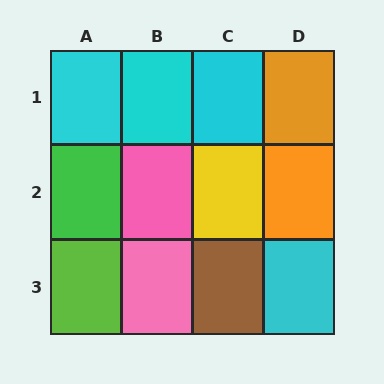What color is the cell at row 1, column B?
Cyan.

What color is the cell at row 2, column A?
Green.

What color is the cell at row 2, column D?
Orange.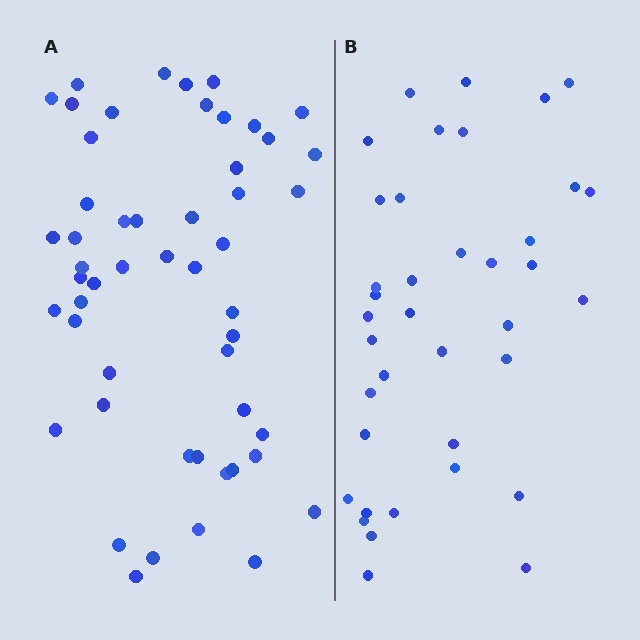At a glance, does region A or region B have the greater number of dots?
Region A (the left region) has more dots.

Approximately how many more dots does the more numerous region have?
Region A has approximately 15 more dots than region B.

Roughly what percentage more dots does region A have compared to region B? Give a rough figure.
About 35% more.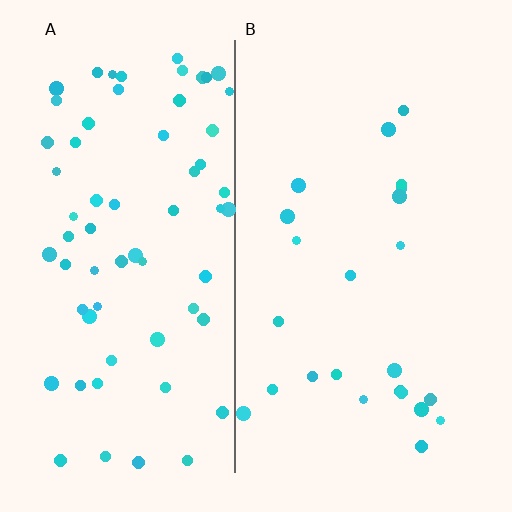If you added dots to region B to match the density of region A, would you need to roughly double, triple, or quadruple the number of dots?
Approximately triple.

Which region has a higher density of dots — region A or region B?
A (the left).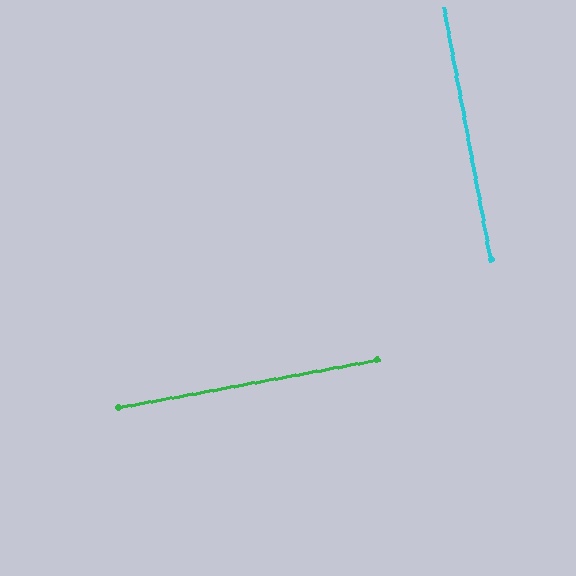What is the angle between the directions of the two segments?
Approximately 90 degrees.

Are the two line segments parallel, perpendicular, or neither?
Perpendicular — they meet at approximately 90°.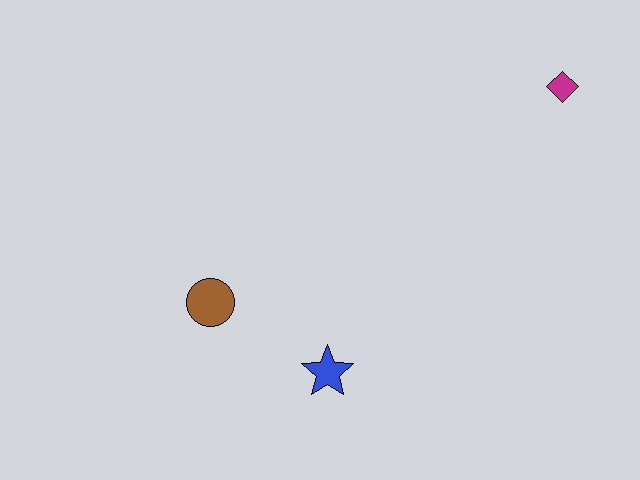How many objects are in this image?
There are 3 objects.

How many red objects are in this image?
There are no red objects.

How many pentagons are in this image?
There are no pentagons.